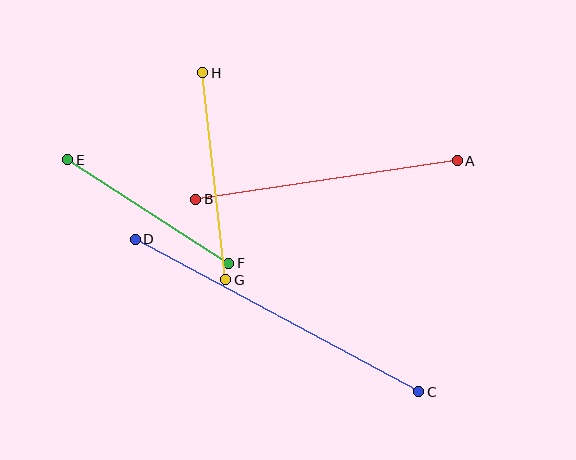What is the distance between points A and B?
The distance is approximately 264 pixels.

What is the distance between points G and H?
The distance is approximately 208 pixels.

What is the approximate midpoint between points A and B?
The midpoint is at approximately (327, 180) pixels.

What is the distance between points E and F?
The distance is approximately 192 pixels.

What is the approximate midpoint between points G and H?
The midpoint is at approximately (214, 176) pixels.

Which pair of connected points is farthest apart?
Points C and D are farthest apart.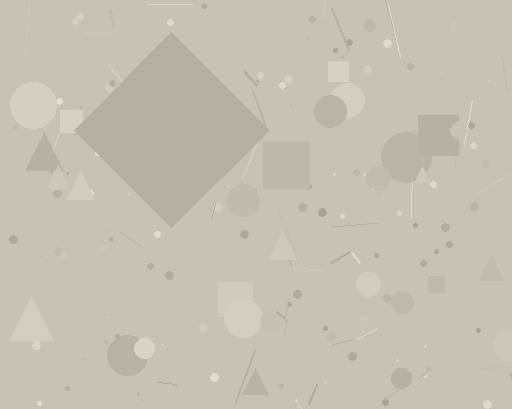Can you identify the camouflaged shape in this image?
The camouflaged shape is a diamond.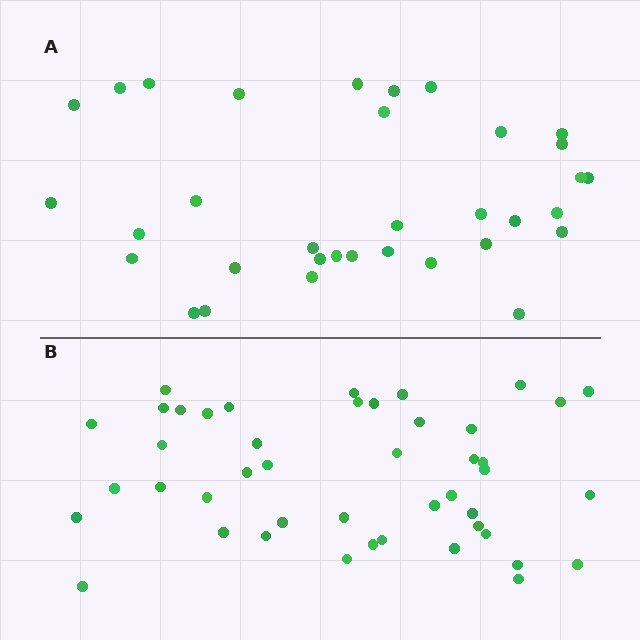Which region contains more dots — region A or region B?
Region B (the bottom region) has more dots.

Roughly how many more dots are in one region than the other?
Region B has roughly 12 or so more dots than region A.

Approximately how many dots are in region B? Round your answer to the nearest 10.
About 40 dots. (The exact count is 45, which rounds to 40.)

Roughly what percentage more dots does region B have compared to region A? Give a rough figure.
About 30% more.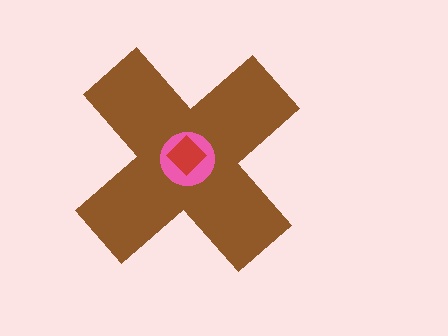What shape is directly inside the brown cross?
The pink circle.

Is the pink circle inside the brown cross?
Yes.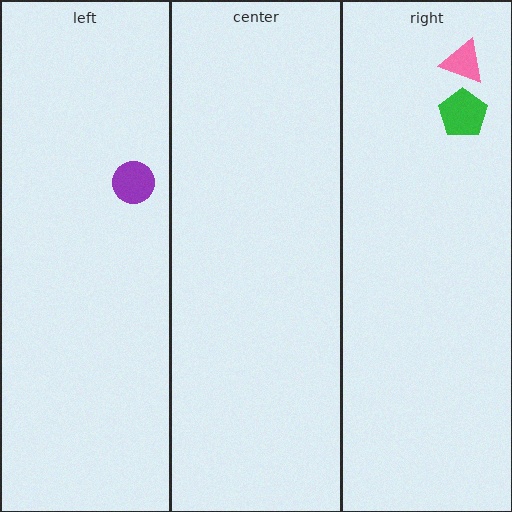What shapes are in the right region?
The green pentagon, the pink triangle.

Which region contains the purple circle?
The left region.